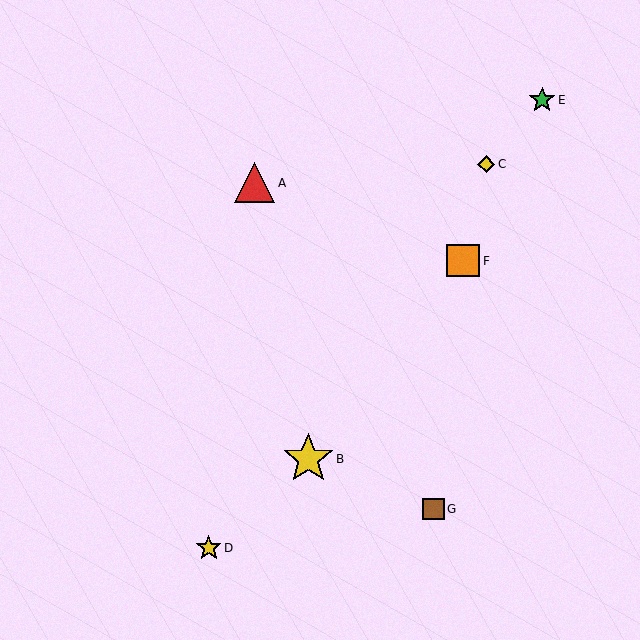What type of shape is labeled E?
Shape E is a green star.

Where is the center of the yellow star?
The center of the yellow star is at (308, 459).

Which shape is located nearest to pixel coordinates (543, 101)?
The green star (labeled E) at (542, 100) is nearest to that location.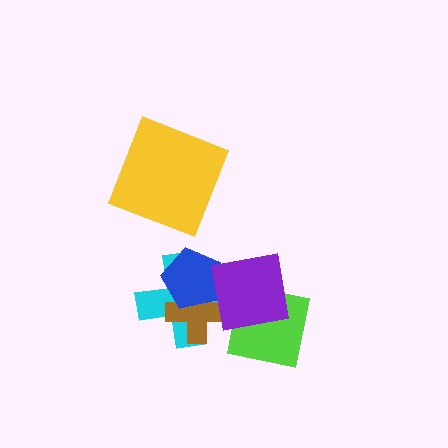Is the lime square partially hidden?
Yes, it is partially covered by another shape.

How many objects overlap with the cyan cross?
3 objects overlap with the cyan cross.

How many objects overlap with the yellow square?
0 objects overlap with the yellow square.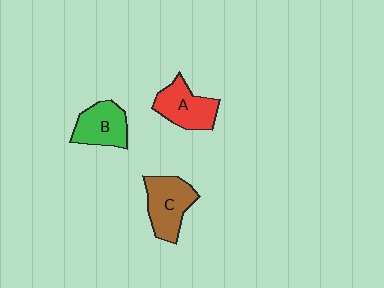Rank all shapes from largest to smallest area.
From largest to smallest: C (brown), A (red), B (green).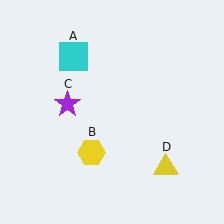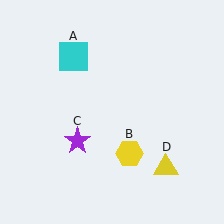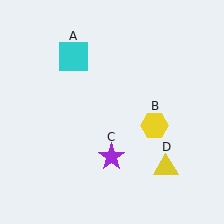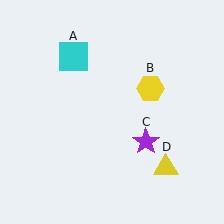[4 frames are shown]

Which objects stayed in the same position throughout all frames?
Cyan square (object A) and yellow triangle (object D) remained stationary.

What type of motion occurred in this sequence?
The yellow hexagon (object B), purple star (object C) rotated counterclockwise around the center of the scene.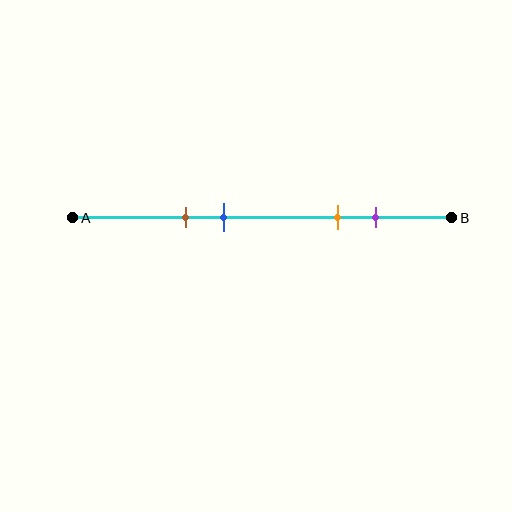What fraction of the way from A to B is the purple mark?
The purple mark is approximately 80% (0.8) of the way from A to B.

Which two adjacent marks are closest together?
The brown and blue marks are the closest adjacent pair.